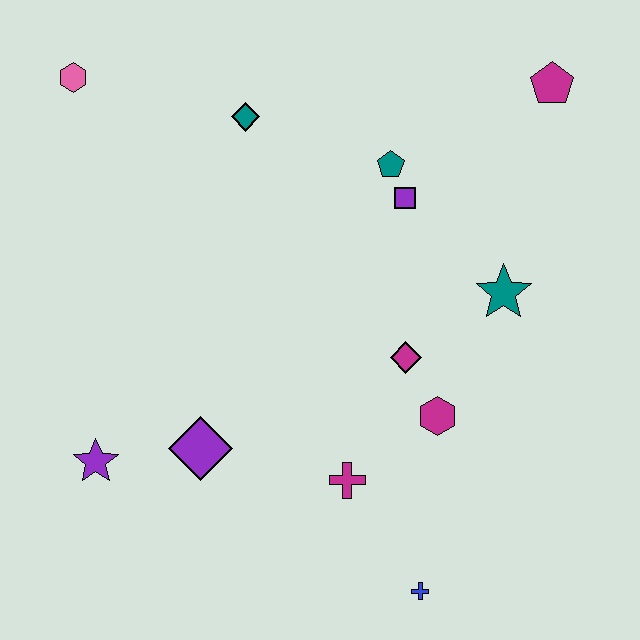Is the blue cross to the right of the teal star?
No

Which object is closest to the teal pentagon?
The purple square is closest to the teal pentagon.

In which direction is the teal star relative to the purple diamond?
The teal star is to the right of the purple diamond.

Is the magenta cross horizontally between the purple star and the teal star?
Yes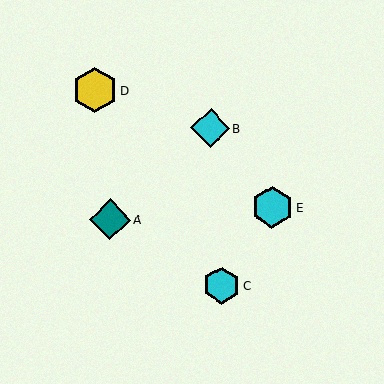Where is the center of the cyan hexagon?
The center of the cyan hexagon is at (222, 285).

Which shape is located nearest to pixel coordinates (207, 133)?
The cyan diamond (labeled B) at (210, 128) is nearest to that location.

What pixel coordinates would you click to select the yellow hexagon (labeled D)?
Click at (95, 90) to select the yellow hexagon D.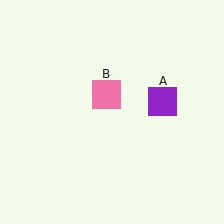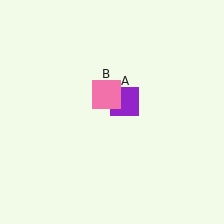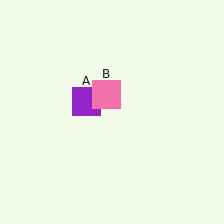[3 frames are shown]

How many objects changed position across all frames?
1 object changed position: purple square (object A).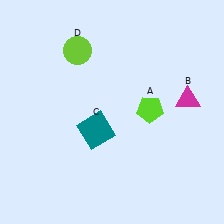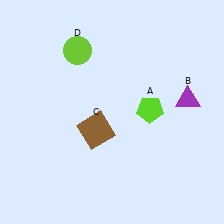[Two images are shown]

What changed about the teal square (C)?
In Image 1, C is teal. In Image 2, it changed to brown.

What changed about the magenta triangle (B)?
In Image 1, B is magenta. In Image 2, it changed to purple.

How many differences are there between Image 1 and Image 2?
There are 2 differences between the two images.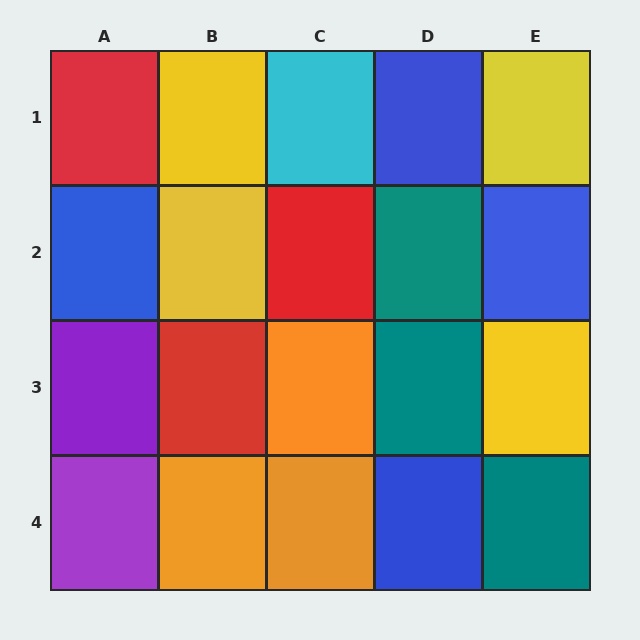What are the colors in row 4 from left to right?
Purple, orange, orange, blue, teal.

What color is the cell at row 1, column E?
Yellow.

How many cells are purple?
2 cells are purple.